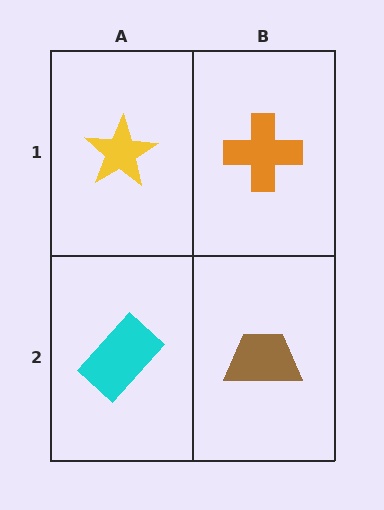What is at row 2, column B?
A brown trapezoid.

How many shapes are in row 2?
2 shapes.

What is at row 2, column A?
A cyan rectangle.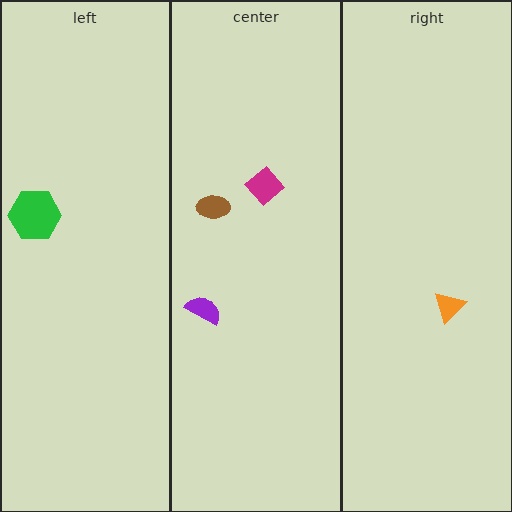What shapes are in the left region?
The green hexagon.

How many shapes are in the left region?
1.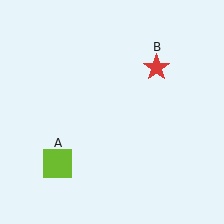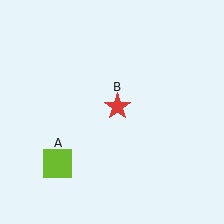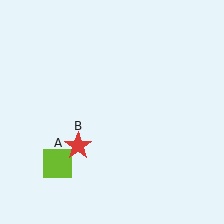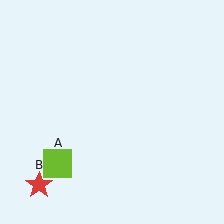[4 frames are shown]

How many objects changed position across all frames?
1 object changed position: red star (object B).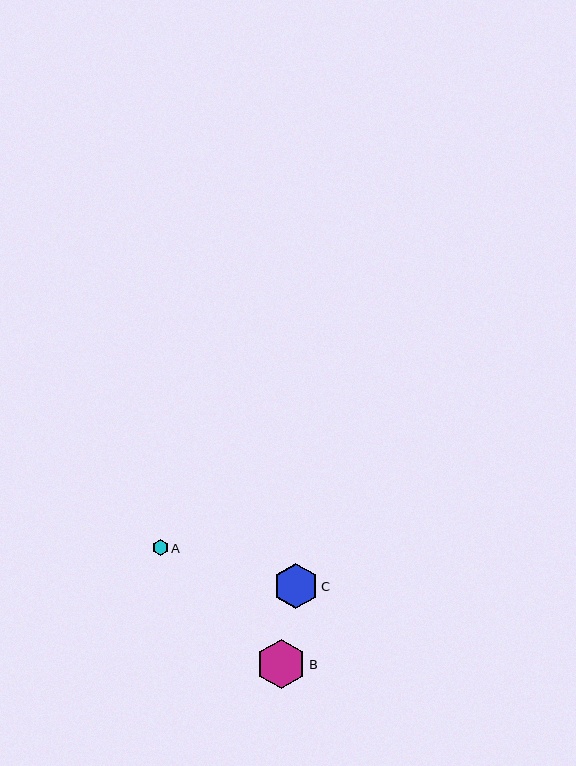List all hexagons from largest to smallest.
From largest to smallest: B, C, A.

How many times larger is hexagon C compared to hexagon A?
Hexagon C is approximately 2.8 times the size of hexagon A.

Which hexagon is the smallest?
Hexagon A is the smallest with a size of approximately 16 pixels.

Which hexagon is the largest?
Hexagon B is the largest with a size of approximately 50 pixels.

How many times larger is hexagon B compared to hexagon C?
Hexagon B is approximately 1.1 times the size of hexagon C.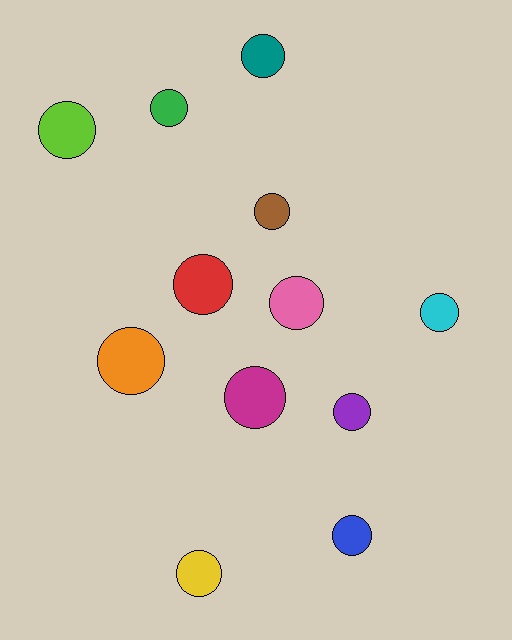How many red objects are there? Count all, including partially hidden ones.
There is 1 red object.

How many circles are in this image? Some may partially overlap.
There are 12 circles.